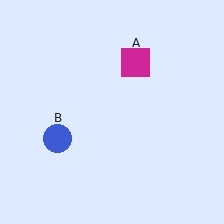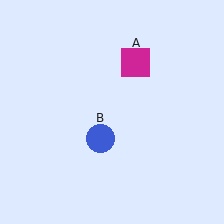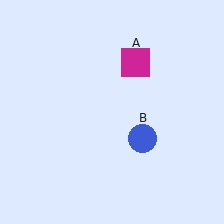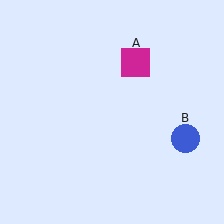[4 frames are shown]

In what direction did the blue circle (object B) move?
The blue circle (object B) moved right.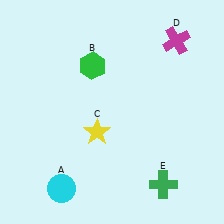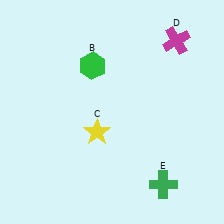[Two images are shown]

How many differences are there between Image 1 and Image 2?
There is 1 difference between the two images.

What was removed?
The cyan circle (A) was removed in Image 2.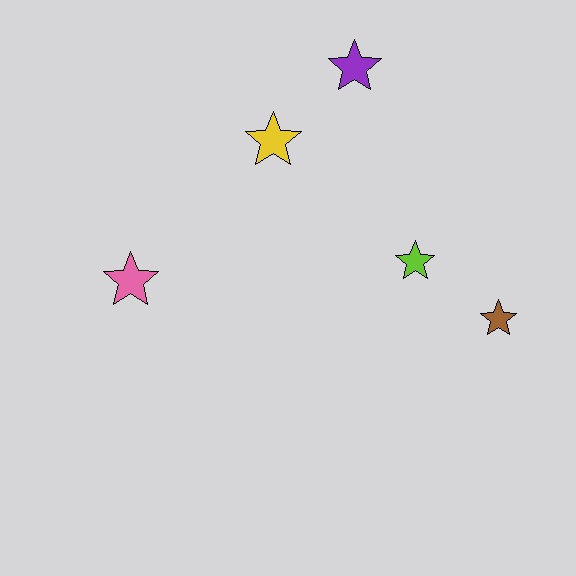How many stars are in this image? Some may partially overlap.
There are 5 stars.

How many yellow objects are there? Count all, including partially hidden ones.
There is 1 yellow object.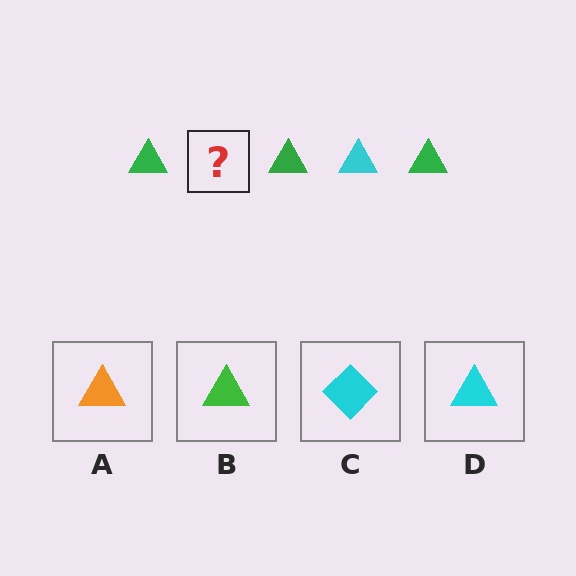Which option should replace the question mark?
Option D.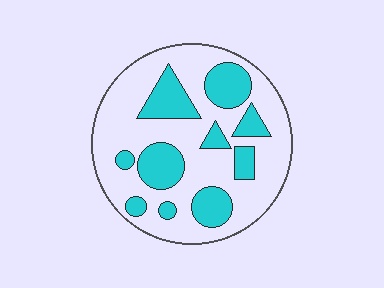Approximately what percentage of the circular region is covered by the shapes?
Approximately 30%.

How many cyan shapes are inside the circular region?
10.